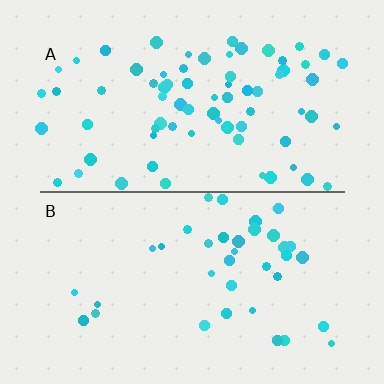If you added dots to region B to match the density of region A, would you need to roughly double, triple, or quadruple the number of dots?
Approximately double.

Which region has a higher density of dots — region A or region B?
A (the top).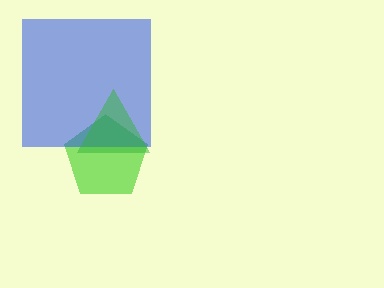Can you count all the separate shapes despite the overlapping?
Yes, there are 3 separate shapes.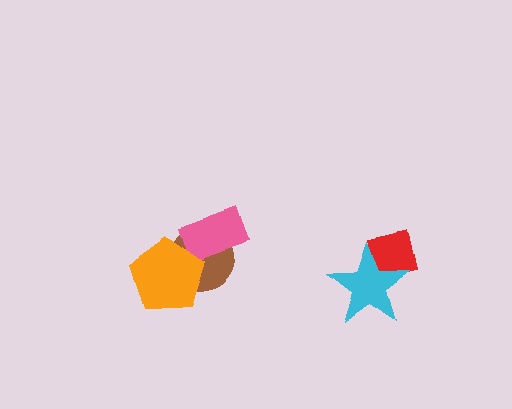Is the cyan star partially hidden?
No, no other shape covers it.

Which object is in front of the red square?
The cyan star is in front of the red square.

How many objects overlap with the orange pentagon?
2 objects overlap with the orange pentagon.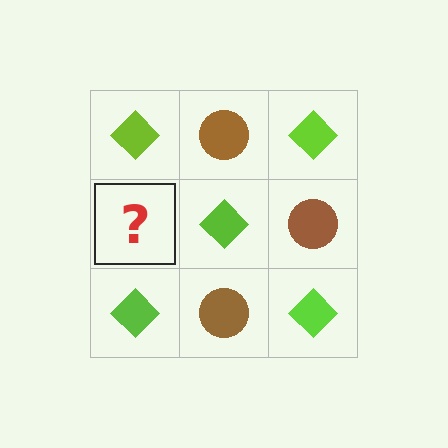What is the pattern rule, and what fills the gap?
The rule is that it alternates lime diamond and brown circle in a checkerboard pattern. The gap should be filled with a brown circle.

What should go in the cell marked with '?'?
The missing cell should contain a brown circle.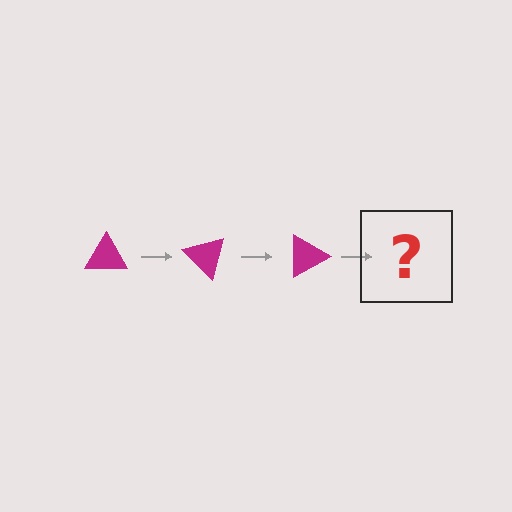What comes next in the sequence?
The next element should be a magenta triangle rotated 135 degrees.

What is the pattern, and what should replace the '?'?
The pattern is that the triangle rotates 45 degrees each step. The '?' should be a magenta triangle rotated 135 degrees.